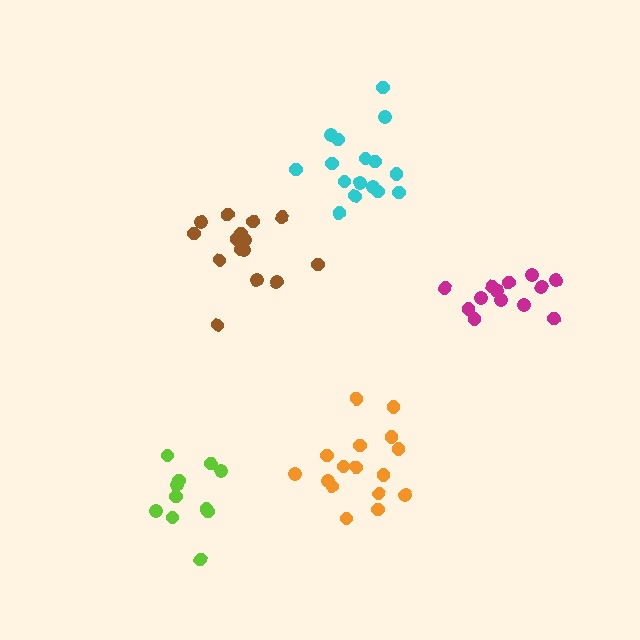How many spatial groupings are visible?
There are 5 spatial groupings.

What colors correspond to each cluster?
The clusters are colored: brown, magenta, orange, lime, cyan.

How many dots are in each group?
Group 1: 16 dots, Group 2: 13 dots, Group 3: 16 dots, Group 4: 11 dots, Group 5: 16 dots (72 total).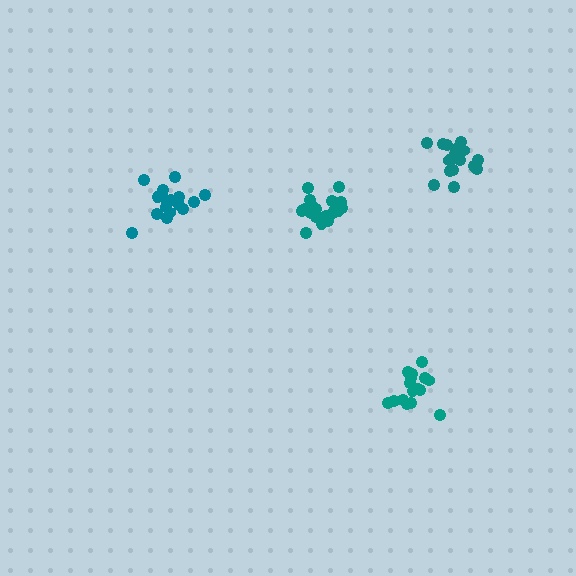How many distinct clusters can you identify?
There are 4 distinct clusters.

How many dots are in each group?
Group 1: 16 dots, Group 2: 21 dots, Group 3: 21 dots, Group 4: 18 dots (76 total).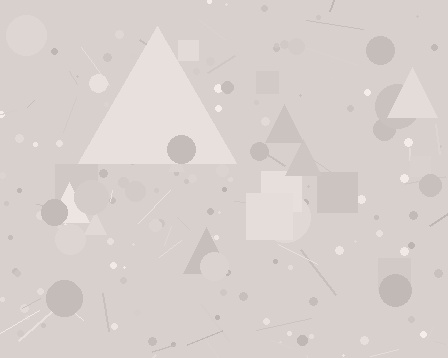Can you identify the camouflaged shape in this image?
The camouflaged shape is a triangle.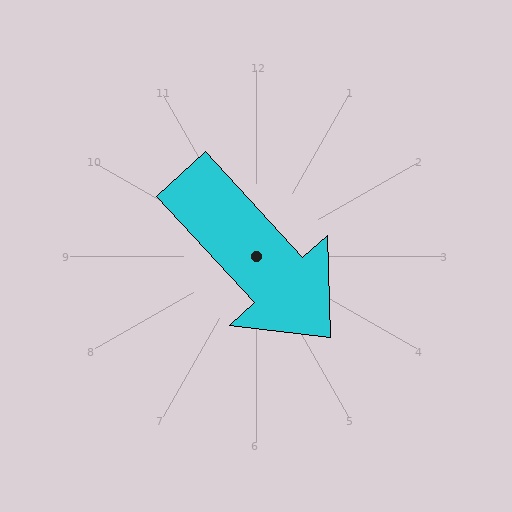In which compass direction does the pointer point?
Southeast.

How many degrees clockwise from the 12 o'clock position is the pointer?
Approximately 137 degrees.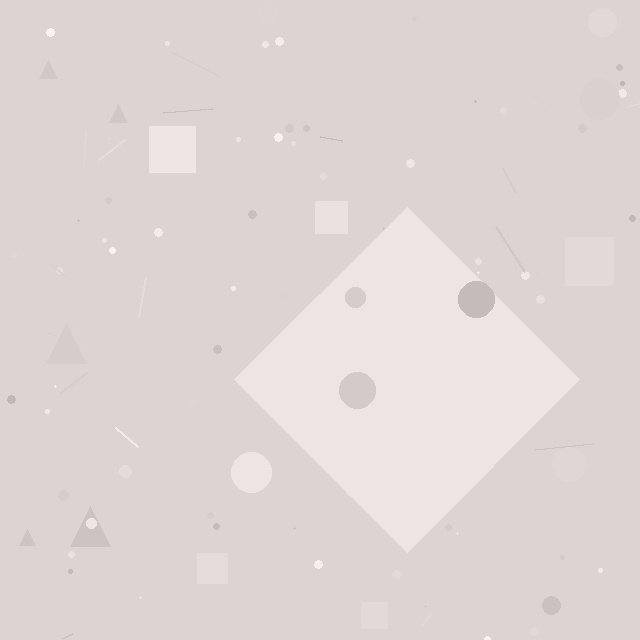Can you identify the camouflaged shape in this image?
The camouflaged shape is a diamond.